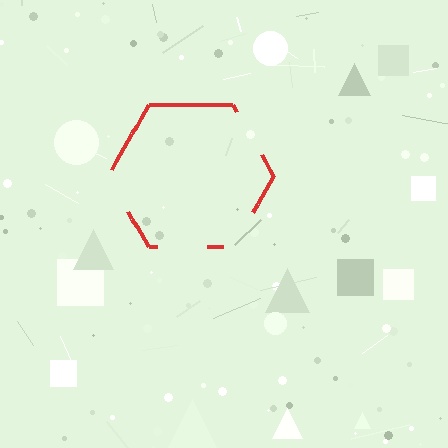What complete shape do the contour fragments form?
The contour fragments form a hexagon.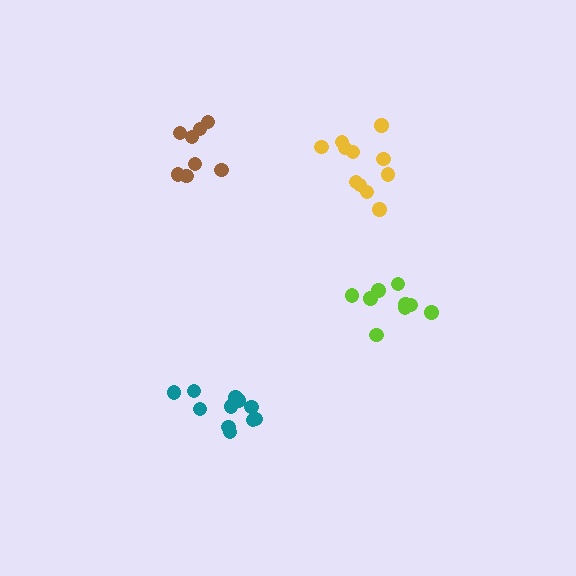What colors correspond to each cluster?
The clusters are colored: lime, yellow, brown, teal.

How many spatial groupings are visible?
There are 4 spatial groupings.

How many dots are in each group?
Group 1: 9 dots, Group 2: 11 dots, Group 3: 8 dots, Group 4: 12 dots (40 total).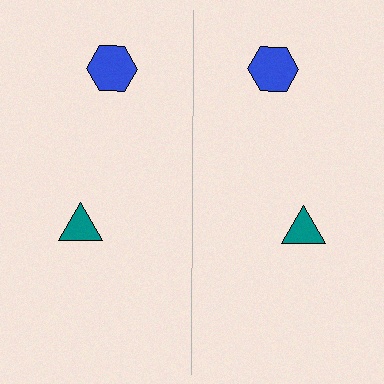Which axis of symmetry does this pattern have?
The pattern has a vertical axis of symmetry running through the center of the image.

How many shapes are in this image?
There are 4 shapes in this image.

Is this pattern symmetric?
Yes, this pattern has bilateral (reflection) symmetry.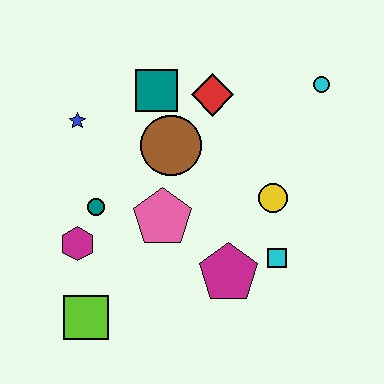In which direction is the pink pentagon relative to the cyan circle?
The pink pentagon is to the left of the cyan circle.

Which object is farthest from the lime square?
The cyan circle is farthest from the lime square.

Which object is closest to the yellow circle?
The cyan square is closest to the yellow circle.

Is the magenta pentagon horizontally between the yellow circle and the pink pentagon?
Yes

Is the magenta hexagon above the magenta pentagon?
Yes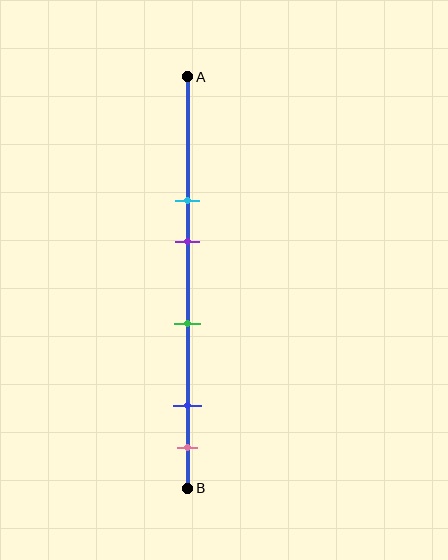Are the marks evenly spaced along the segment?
No, the marks are not evenly spaced.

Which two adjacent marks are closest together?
The blue and pink marks are the closest adjacent pair.